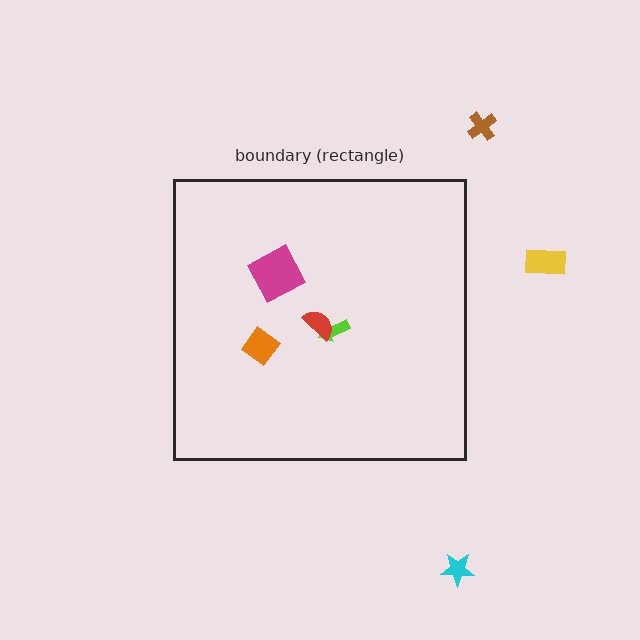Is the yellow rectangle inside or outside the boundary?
Outside.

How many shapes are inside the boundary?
4 inside, 3 outside.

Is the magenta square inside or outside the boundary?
Inside.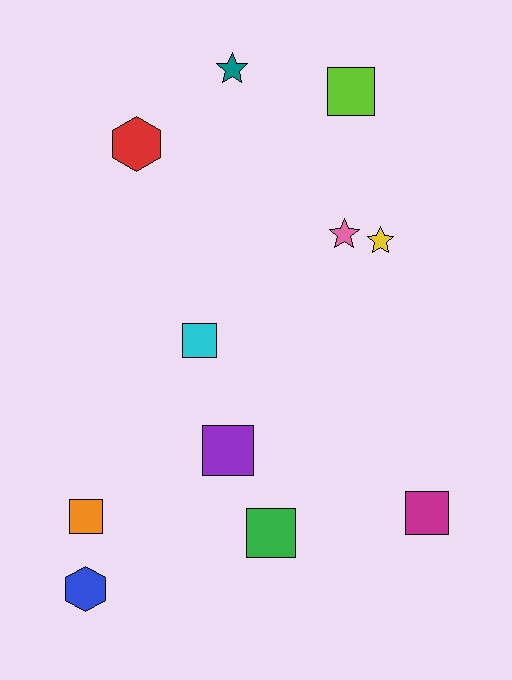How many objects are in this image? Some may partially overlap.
There are 11 objects.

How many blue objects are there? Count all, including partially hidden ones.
There is 1 blue object.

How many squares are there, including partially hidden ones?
There are 6 squares.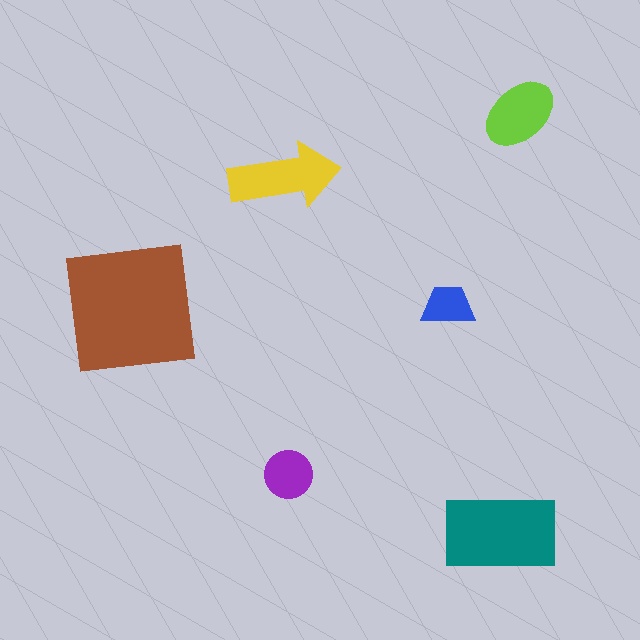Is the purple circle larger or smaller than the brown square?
Smaller.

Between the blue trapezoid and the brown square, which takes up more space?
The brown square.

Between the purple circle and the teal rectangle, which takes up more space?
The teal rectangle.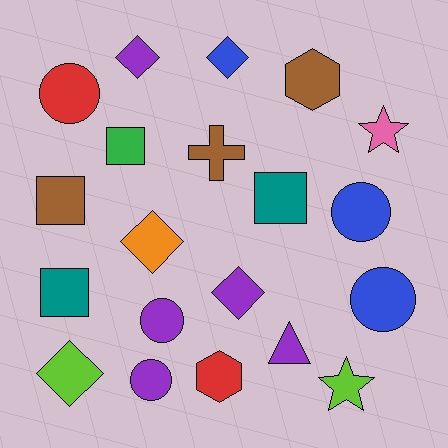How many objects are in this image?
There are 20 objects.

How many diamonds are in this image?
There are 5 diamonds.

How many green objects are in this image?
There is 1 green object.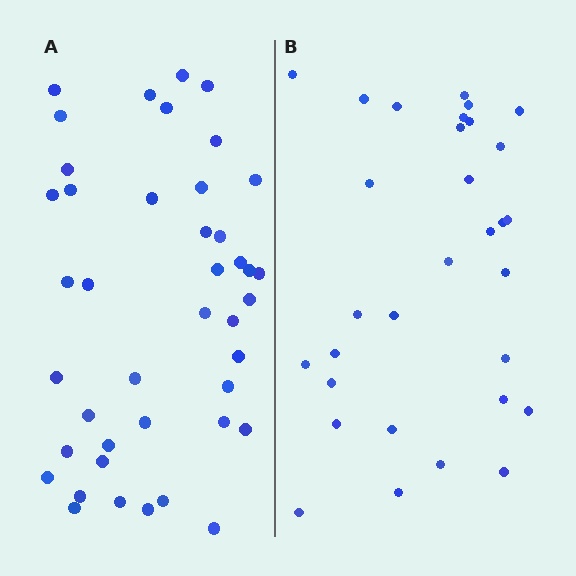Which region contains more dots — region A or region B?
Region A (the left region) has more dots.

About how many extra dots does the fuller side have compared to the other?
Region A has roughly 12 or so more dots than region B.